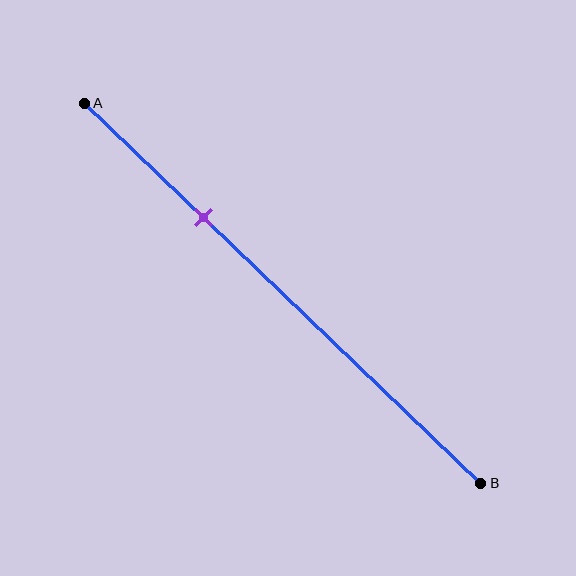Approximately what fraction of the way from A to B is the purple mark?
The purple mark is approximately 30% of the way from A to B.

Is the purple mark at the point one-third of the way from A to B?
No, the mark is at about 30% from A, not at the 33% one-third point.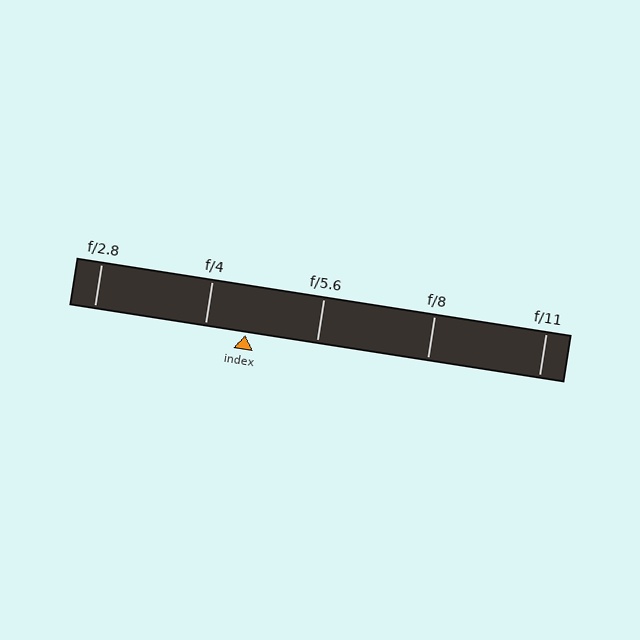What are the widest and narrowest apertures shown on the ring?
The widest aperture shown is f/2.8 and the narrowest is f/11.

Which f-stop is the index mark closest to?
The index mark is closest to f/4.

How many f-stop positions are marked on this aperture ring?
There are 5 f-stop positions marked.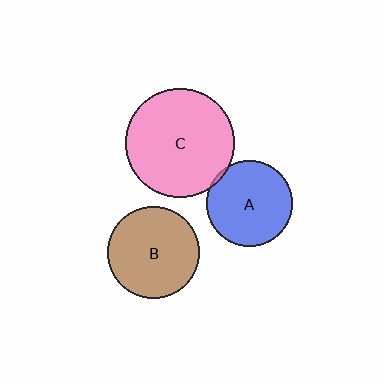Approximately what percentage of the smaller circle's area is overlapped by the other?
Approximately 5%.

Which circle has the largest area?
Circle C (pink).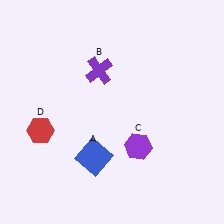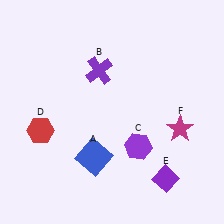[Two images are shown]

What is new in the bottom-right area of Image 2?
A magenta star (F) was added in the bottom-right area of Image 2.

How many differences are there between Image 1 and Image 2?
There are 2 differences between the two images.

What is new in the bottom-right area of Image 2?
A purple diamond (E) was added in the bottom-right area of Image 2.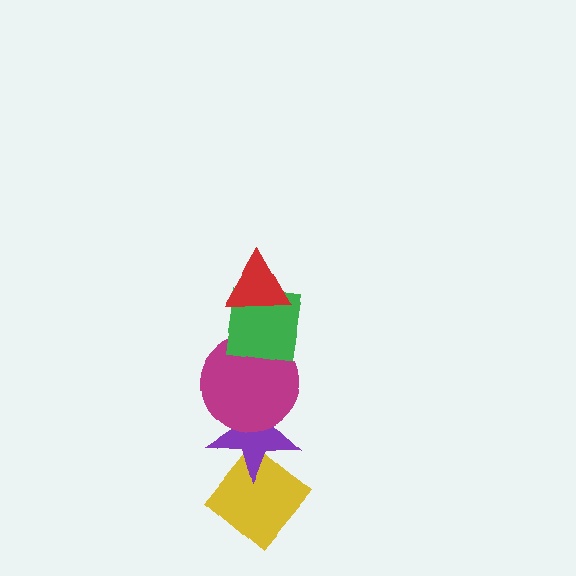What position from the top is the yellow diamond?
The yellow diamond is 5th from the top.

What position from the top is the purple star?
The purple star is 4th from the top.